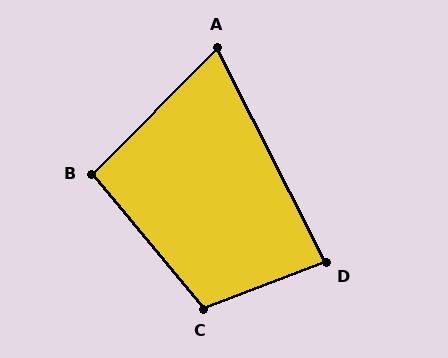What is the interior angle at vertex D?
Approximately 84 degrees (acute).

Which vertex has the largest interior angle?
C, at approximately 109 degrees.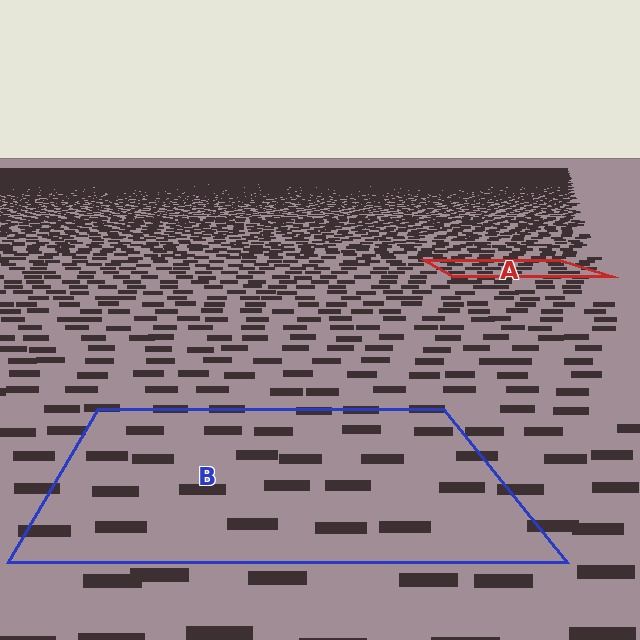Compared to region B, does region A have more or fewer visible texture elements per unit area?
Region A has more texture elements per unit area — they are packed more densely because it is farther away.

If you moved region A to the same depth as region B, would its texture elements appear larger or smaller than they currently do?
They would appear larger. At a closer depth, the same texture elements are projected at a bigger on-screen size.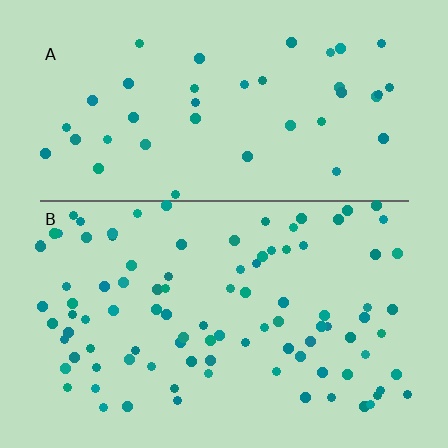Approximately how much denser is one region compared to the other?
Approximately 2.3× — region B over region A.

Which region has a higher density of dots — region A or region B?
B (the bottom).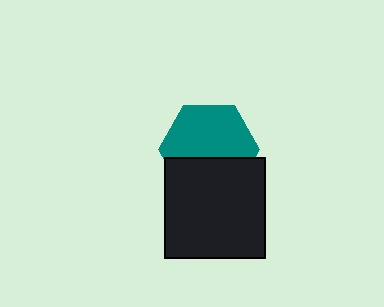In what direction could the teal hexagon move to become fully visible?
The teal hexagon could move up. That would shift it out from behind the black square entirely.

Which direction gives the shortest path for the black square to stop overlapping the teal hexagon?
Moving down gives the shortest separation.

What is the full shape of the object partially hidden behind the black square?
The partially hidden object is a teal hexagon.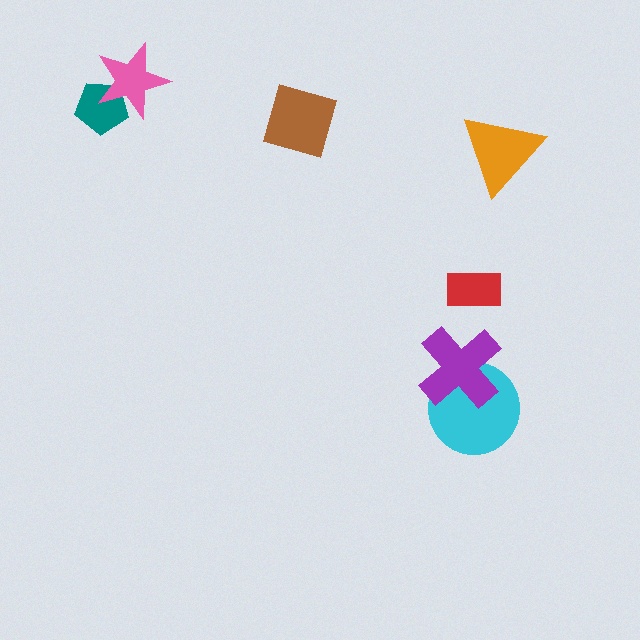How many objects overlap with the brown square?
0 objects overlap with the brown square.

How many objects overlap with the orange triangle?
0 objects overlap with the orange triangle.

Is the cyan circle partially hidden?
Yes, it is partially covered by another shape.